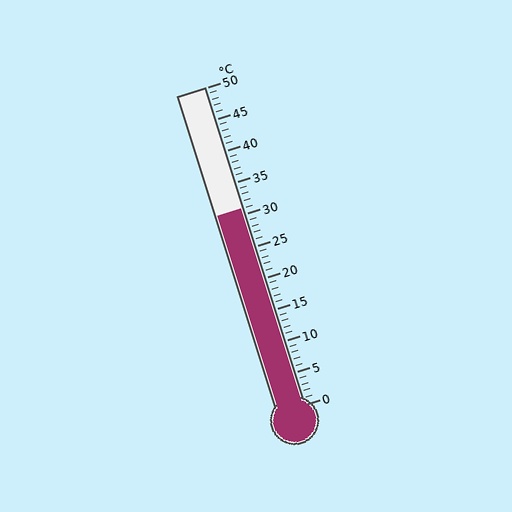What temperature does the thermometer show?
The thermometer shows approximately 31°C.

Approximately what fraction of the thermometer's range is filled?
The thermometer is filled to approximately 60% of its range.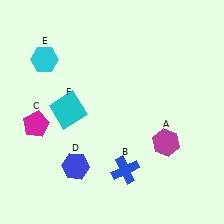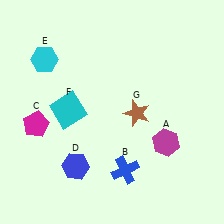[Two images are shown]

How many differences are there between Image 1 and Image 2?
There is 1 difference between the two images.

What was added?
A brown star (G) was added in Image 2.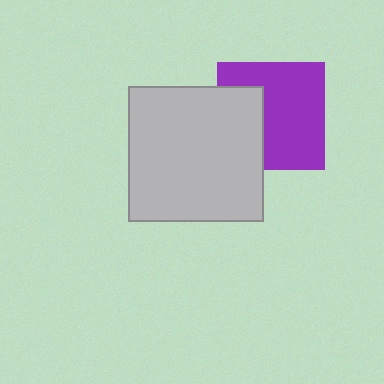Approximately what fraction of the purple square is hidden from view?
Roughly 33% of the purple square is hidden behind the light gray square.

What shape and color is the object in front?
The object in front is a light gray square.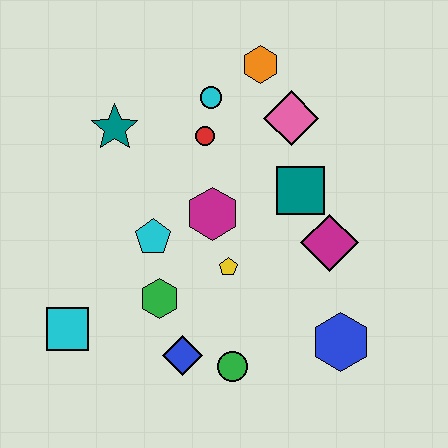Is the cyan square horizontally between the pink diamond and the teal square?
No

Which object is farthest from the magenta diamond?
The cyan square is farthest from the magenta diamond.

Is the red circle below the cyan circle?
Yes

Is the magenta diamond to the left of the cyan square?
No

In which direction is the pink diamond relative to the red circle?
The pink diamond is to the right of the red circle.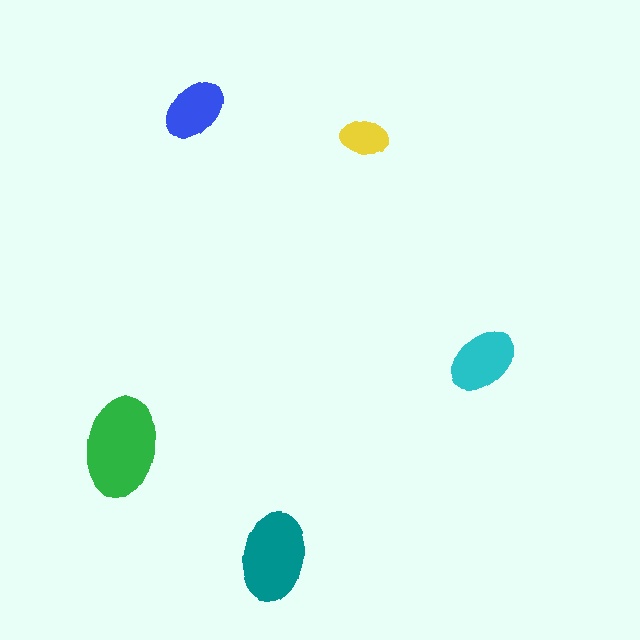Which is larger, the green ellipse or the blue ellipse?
The green one.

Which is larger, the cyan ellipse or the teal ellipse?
The teal one.